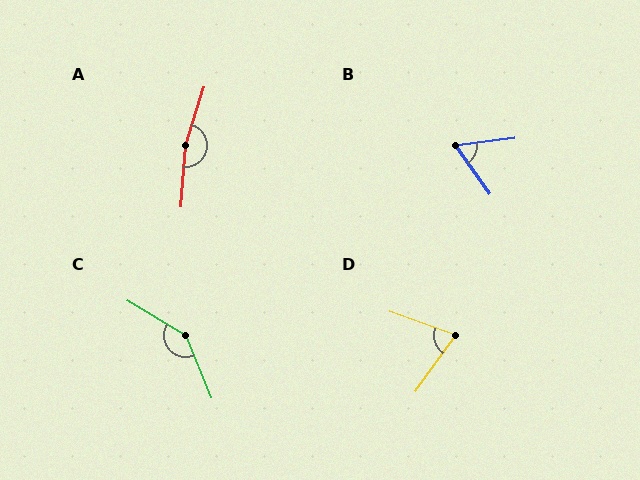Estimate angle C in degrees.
Approximately 143 degrees.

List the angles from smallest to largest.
B (61°), D (75°), C (143°), A (167°).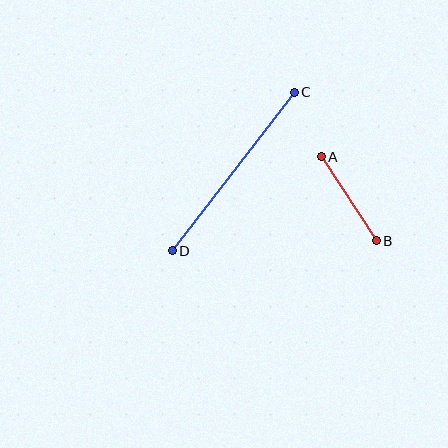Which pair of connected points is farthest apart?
Points C and D are farthest apart.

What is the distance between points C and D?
The distance is approximately 201 pixels.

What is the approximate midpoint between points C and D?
The midpoint is at approximately (233, 172) pixels.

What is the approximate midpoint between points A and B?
The midpoint is at approximately (349, 199) pixels.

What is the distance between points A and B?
The distance is approximately 100 pixels.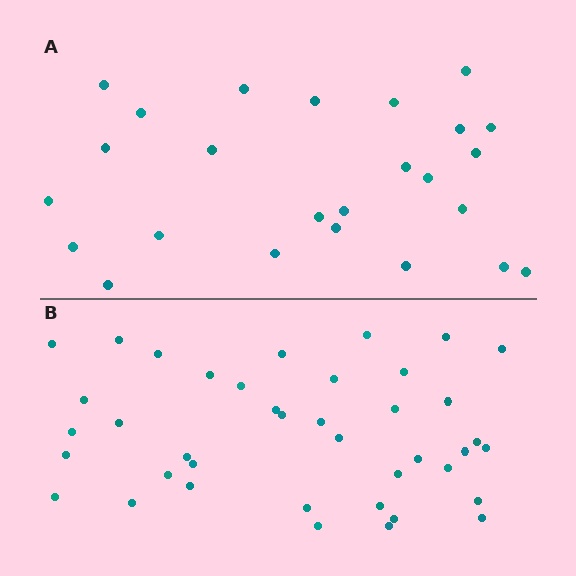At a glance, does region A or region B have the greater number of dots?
Region B (the bottom region) has more dots.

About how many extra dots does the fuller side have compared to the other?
Region B has approximately 15 more dots than region A.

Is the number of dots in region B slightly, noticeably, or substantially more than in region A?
Region B has substantially more. The ratio is roughly 1.6 to 1.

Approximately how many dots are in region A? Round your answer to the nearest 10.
About 20 dots. (The exact count is 25, which rounds to 20.)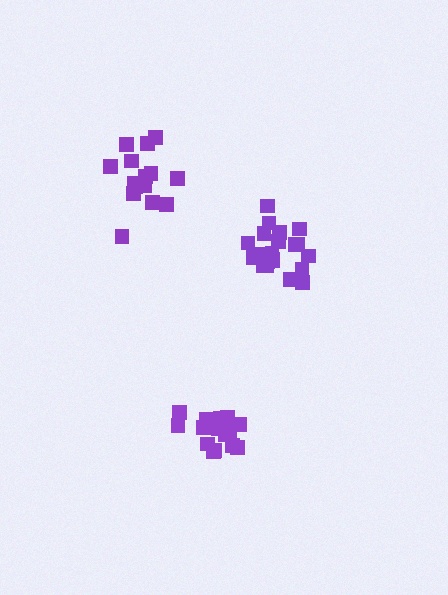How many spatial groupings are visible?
There are 3 spatial groupings.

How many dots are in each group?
Group 1: 16 dots, Group 2: 21 dots, Group 3: 17 dots (54 total).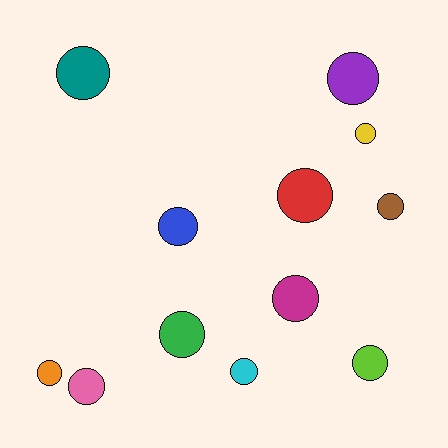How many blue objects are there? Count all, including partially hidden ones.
There is 1 blue object.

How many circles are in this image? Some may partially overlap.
There are 12 circles.